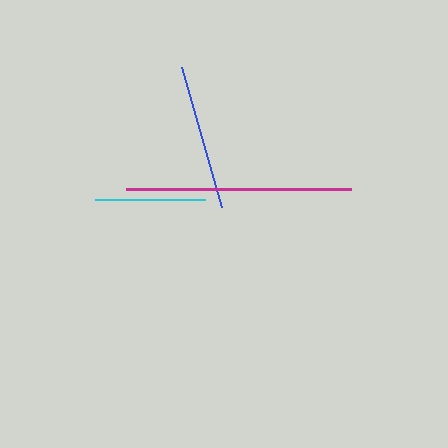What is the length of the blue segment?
The blue segment is approximately 145 pixels long.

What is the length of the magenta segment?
The magenta segment is approximately 224 pixels long.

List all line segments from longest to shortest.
From longest to shortest: magenta, blue, cyan.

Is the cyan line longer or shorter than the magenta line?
The magenta line is longer than the cyan line.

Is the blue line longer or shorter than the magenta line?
The magenta line is longer than the blue line.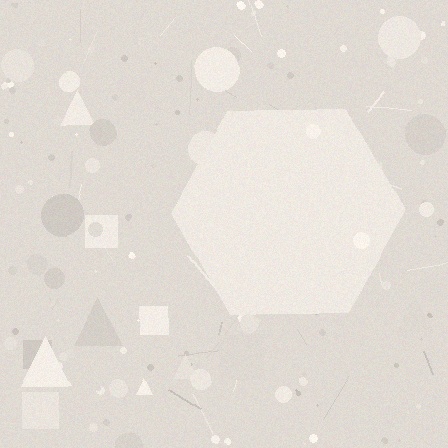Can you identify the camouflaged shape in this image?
The camouflaged shape is a hexagon.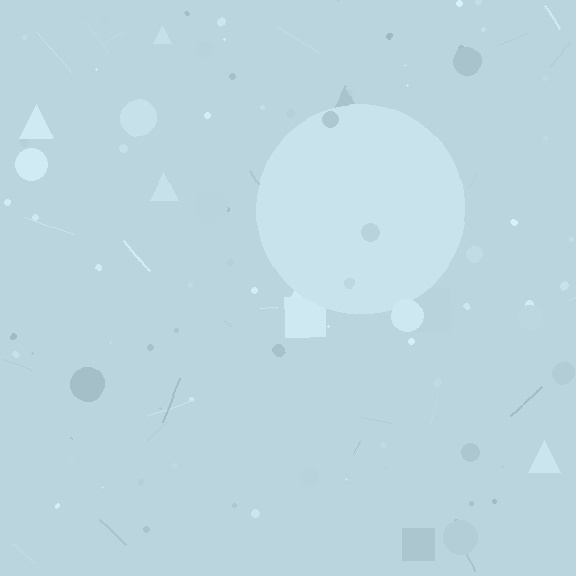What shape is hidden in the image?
A circle is hidden in the image.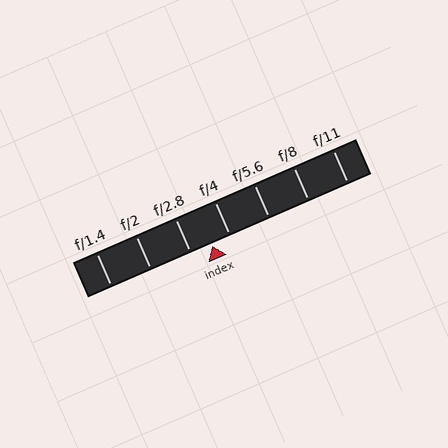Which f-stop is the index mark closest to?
The index mark is closest to f/4.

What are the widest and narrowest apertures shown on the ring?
The widest aperture shown is f/1.4 and the narrowest is f/11.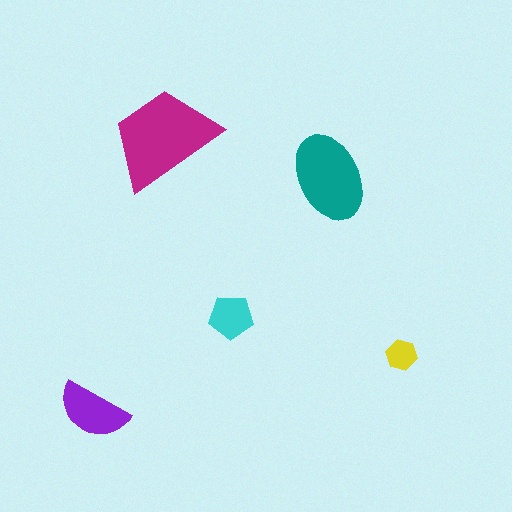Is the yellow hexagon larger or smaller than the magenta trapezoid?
Smaller.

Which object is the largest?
The magenta trapezoid.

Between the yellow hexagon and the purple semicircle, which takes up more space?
The purple semicircle.